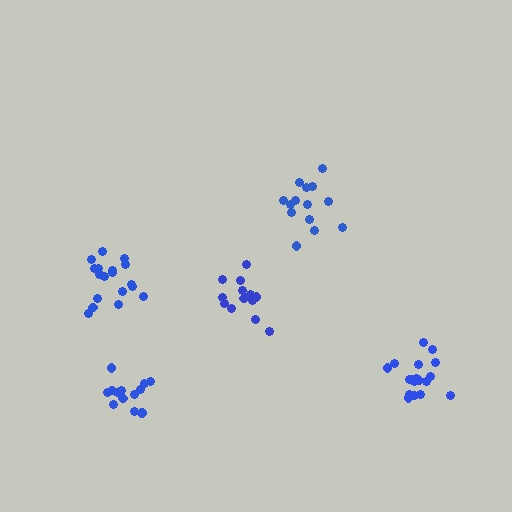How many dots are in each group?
Group 1: 18 dots, Group 2: 18 dots, Group 3: 14 dots, Group 4: 14 dots, Group 5: 13 dots (77 total).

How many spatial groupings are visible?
There are 5 spatial groupings.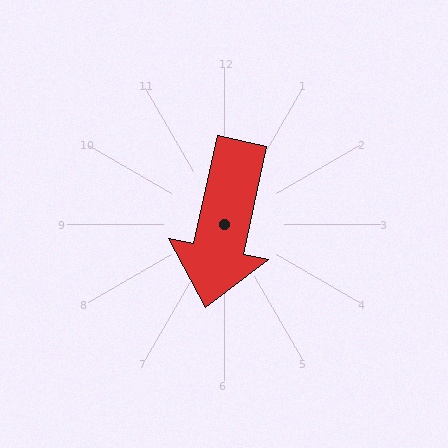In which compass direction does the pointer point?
South.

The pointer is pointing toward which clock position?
Roughly 6 o'clock.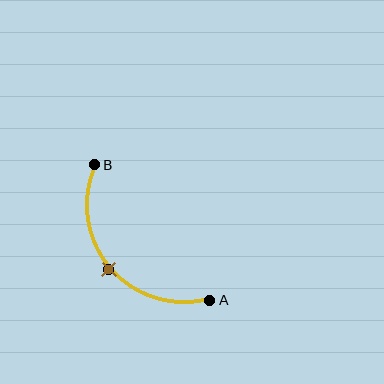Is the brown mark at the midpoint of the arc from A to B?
Yes. The brown mark lies on the arc at equal arc-length from both A and B — it is the arc midpoint.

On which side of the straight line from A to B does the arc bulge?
The arc bulges below and to the left of the straight line connecting A and B.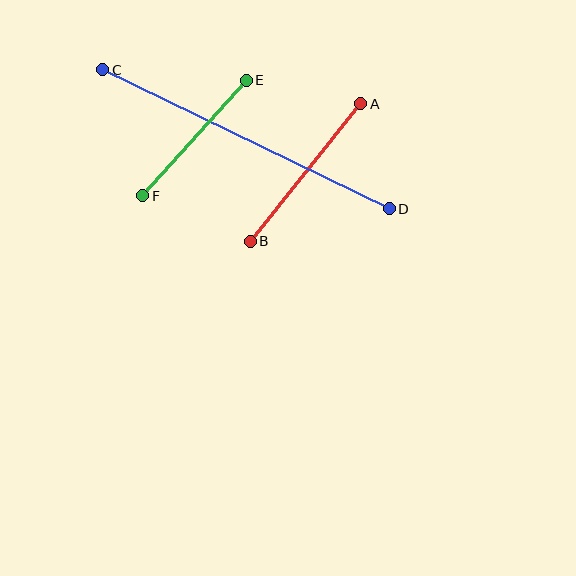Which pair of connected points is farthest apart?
Points C and D are farthest apart.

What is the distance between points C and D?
The distance is approximately 318 pixels.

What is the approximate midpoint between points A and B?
The midpoint is at approximately (306, 173) pixels.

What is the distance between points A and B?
The distance is approximately 177 pixels.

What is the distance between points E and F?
The distance is approximately 155 pixels.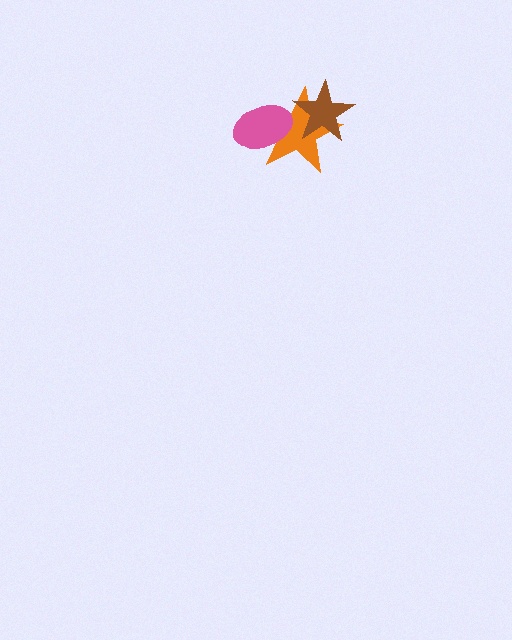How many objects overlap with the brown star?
1 object overlaps with the brown star.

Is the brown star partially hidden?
No, no other shape covers it.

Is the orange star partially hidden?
Yes, it is partially covered by another shape.